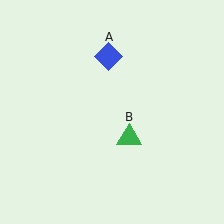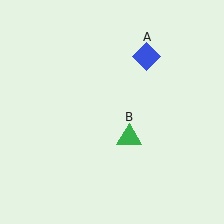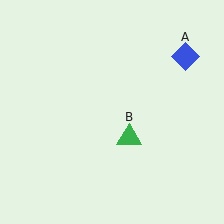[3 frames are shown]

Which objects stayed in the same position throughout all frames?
Green triangle (object B) remained stationary.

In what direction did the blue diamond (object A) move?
The blue diamond (object A) moved right.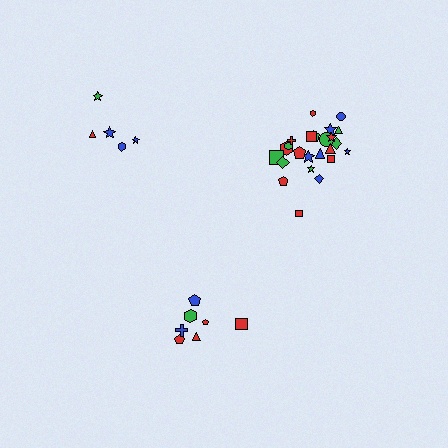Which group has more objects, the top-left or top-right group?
The top-right group.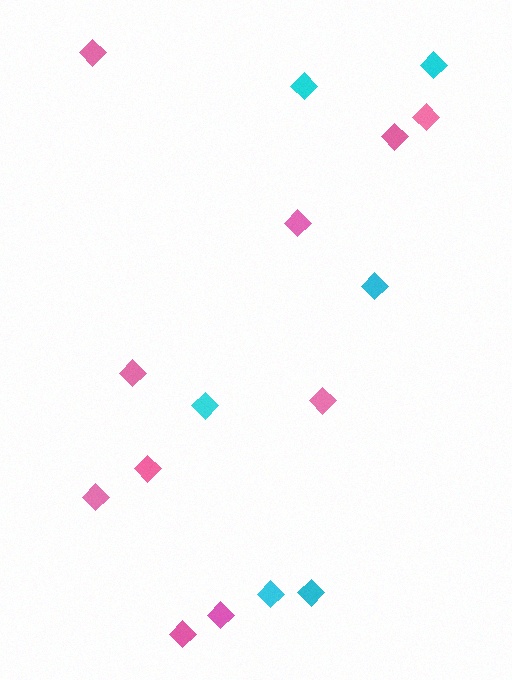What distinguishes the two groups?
There are 2 groups: one group of pink diamonds (10) and one group of cyan diamonds (6).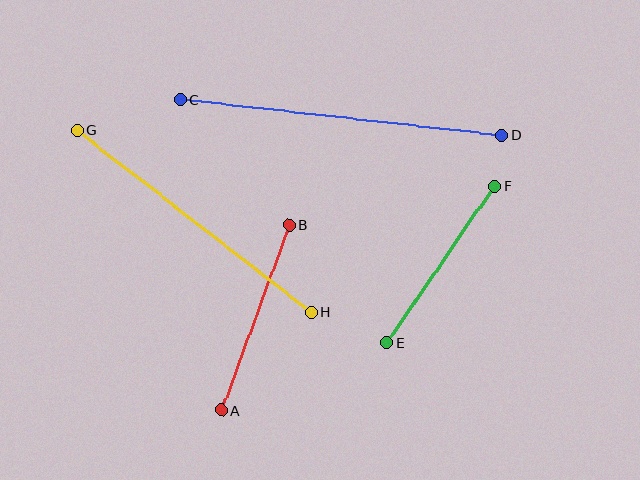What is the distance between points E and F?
The distance is approximately 190 pixels.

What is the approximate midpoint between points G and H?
The midpoint is at approximately (194, 221) pixels.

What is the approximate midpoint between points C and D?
The midpoint is at approximately (341, 117) pixels.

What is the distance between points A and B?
The distance is approximately 198 pixels.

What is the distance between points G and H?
The distance is approximately 296 pixels.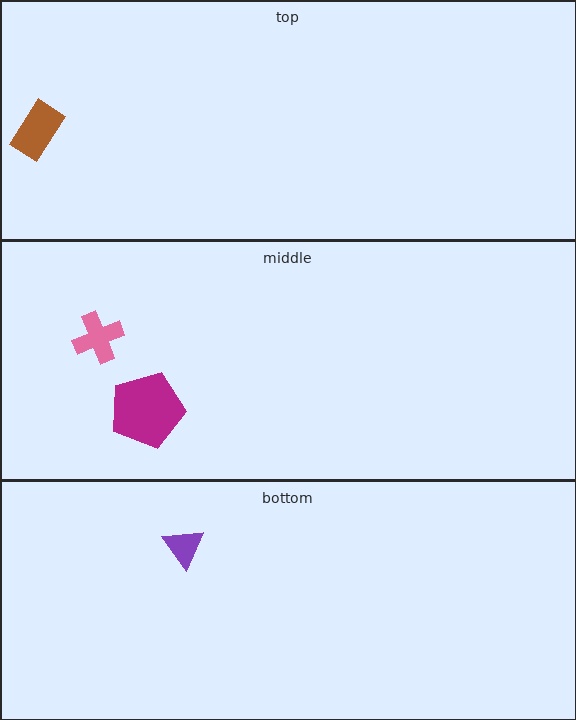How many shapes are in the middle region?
2.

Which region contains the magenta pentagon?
The middle region.